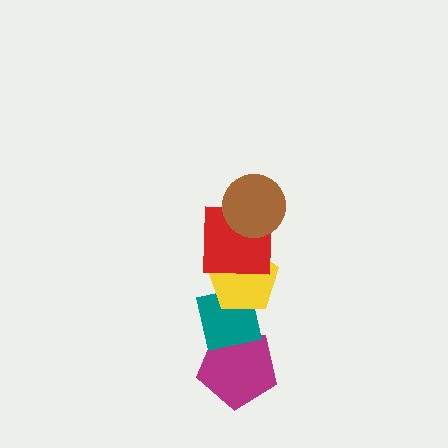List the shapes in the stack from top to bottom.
From top to bottom: the brown circle, the red square, the yellow pentagon, the teal square, the magenta pentagon.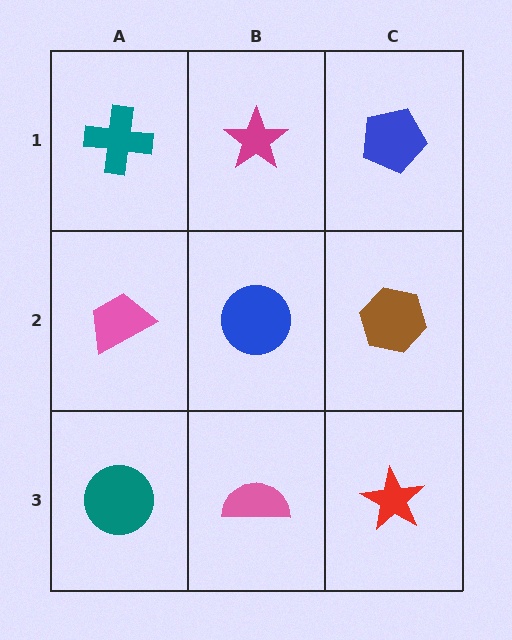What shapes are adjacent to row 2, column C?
A blue pentagon (row 1, column C), a red star (row 3, column C), a blue circle (row 2, column B).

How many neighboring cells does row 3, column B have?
3.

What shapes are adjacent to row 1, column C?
A brown hexagon (row 2, column C), a magenta star (row 1, column B).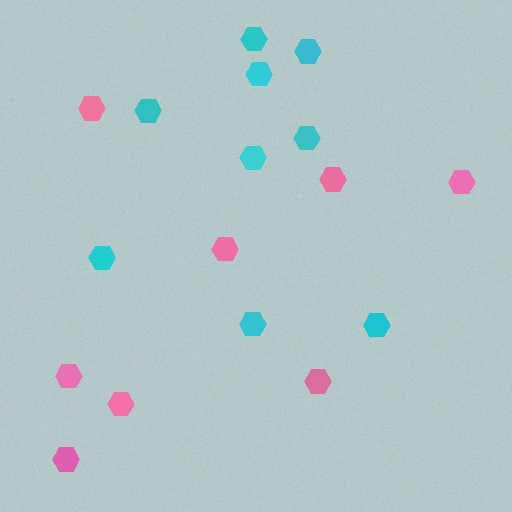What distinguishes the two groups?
There are 2 groups: one group of pink hexagons (8) and one group of cyan hexagons (9).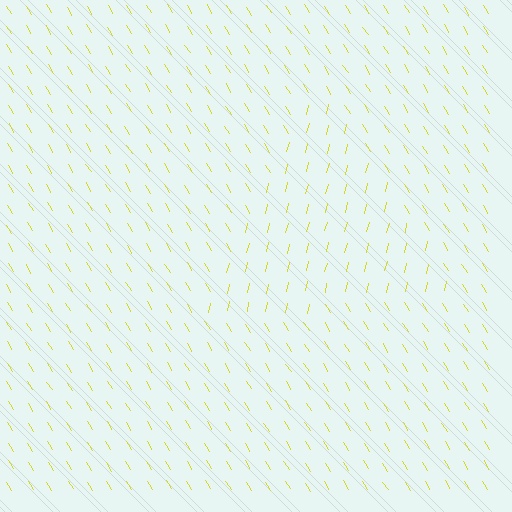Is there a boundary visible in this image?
Yes, there is a texture boundary formed by a change in line orientation.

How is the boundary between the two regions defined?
The boundary is defined purely by a change in line orientation (approximately 45 degrees difference). All lines are the same color and thickness.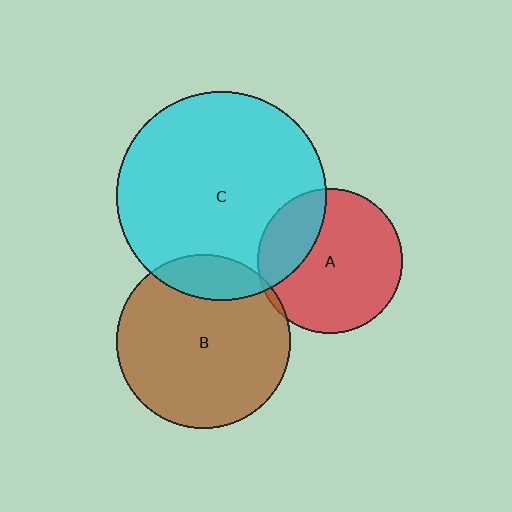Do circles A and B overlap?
Yes.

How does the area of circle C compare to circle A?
Approximately 2.1 times.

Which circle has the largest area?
Circle C (cyan).